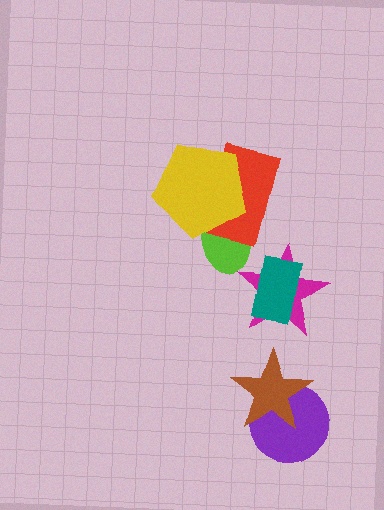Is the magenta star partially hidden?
Yes, it is partially covered by another shape.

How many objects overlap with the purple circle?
1 object overlaps with the purple circle.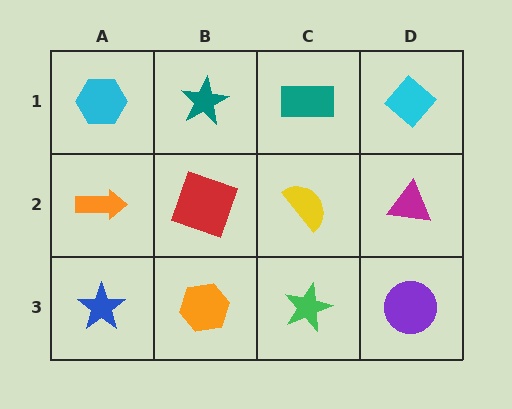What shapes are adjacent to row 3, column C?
A yellow semicircle (row 2, column C), an orange hexagon (row 3, column B), a purple circle (row 3, column D).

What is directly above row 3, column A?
An orange arrow.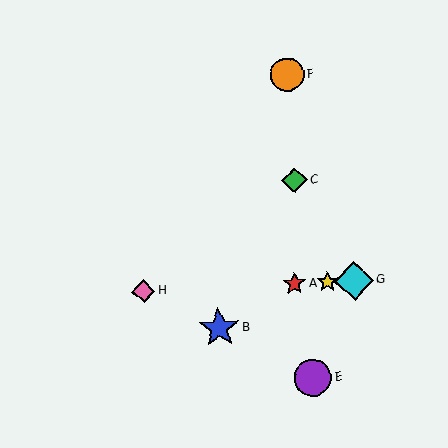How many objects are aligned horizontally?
4 objects (A, D, G, H) are aligned horizontally.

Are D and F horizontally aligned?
No, D is at y≈282 and F is at y≈75.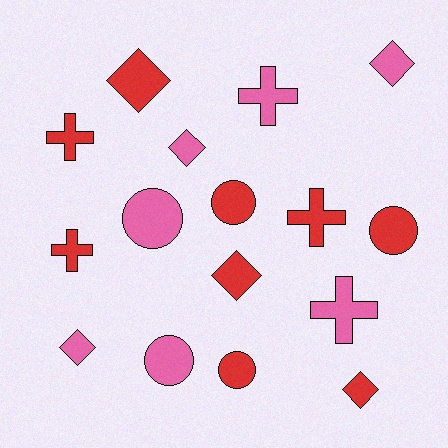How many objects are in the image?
There are 16 objects.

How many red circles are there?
There are 3 red circles.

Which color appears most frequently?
Red, with 9 objects.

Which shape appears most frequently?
Diamond, with 6 objects.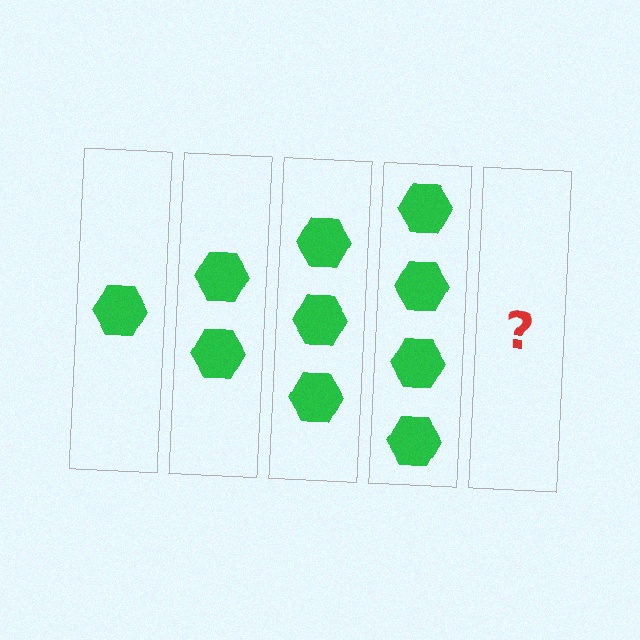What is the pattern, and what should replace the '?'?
The pattern is that each step adds one more hexagon. The '?' should be 5 hexagons.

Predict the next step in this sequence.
The next step is 5 hexagons.